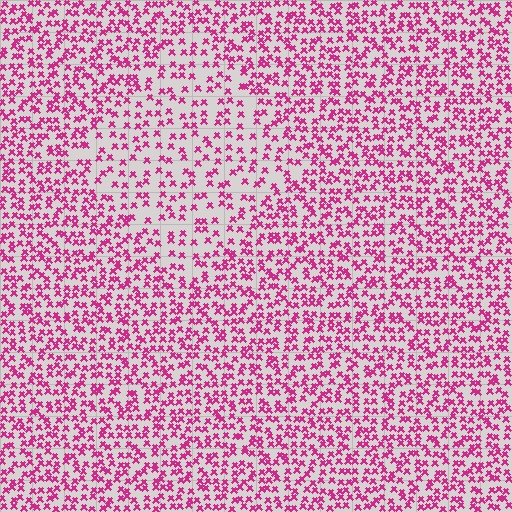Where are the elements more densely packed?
The elements are more densely packed outside the diamond boundary.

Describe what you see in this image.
The image contains small magenta elements arranged at two different densities. A diamond-shaped region is visible where the elements are less densely packed than the surrounding area.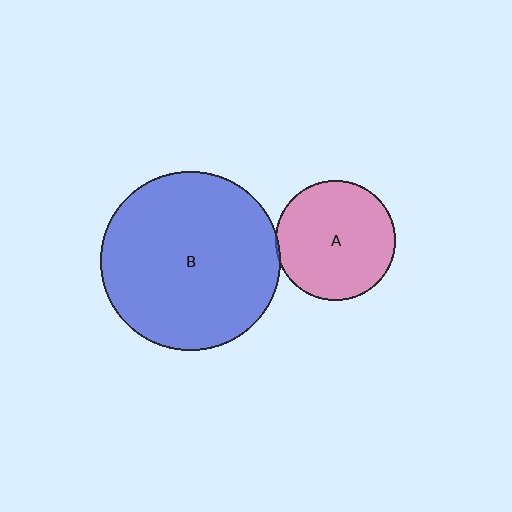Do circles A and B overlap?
Yes.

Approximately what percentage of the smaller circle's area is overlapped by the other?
Approximately 5%.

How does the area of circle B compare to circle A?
Approximately 2.3 times.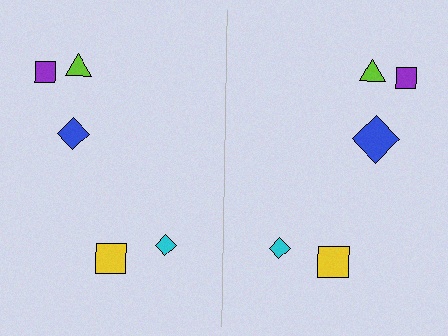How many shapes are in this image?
There are 10 shapes in this image.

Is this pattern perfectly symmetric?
No, the pattern is not perfectly symmetric. The blue diamond on the right side has a different size than its mirror counterpart.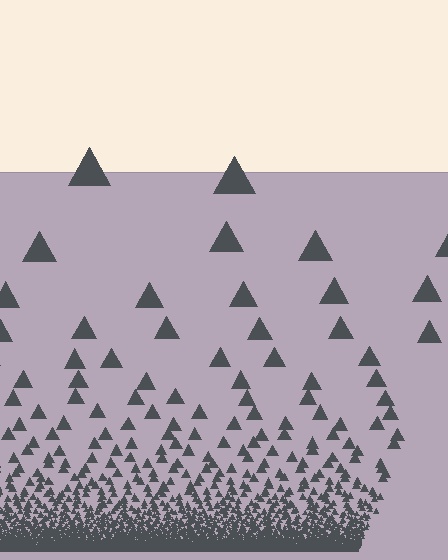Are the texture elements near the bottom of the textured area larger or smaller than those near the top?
Smaller. The gradient is inverted — elements near the bottom are smaller and denser.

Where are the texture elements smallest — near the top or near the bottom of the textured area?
Near the bottom.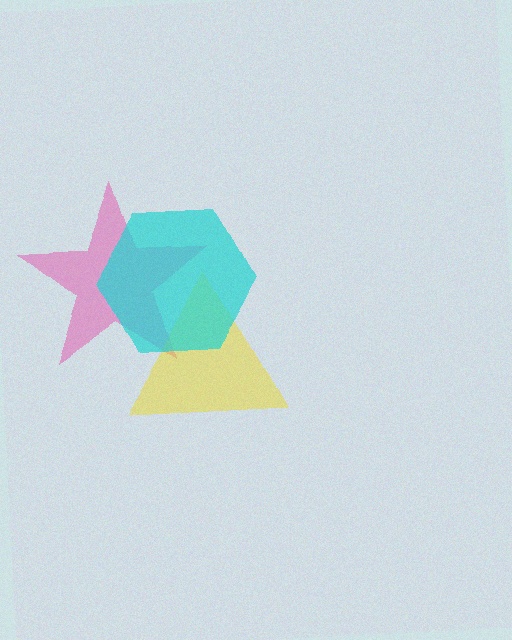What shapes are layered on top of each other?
The layered shapes are: a pink star, a yellow triangle, a cyan hexagon.